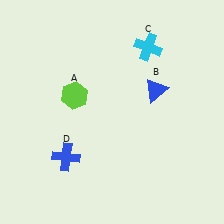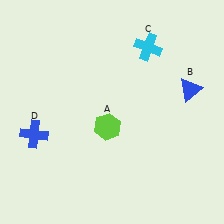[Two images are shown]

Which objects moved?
The objects that moved are: the lime hexagon (A), the blue triangle (B), the blue cross (D).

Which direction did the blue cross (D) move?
The blue cross (D) moved left.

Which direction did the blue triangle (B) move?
The blue triangle (B) moved right.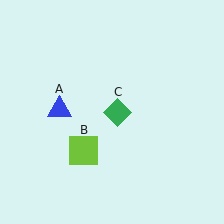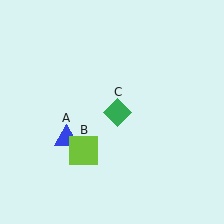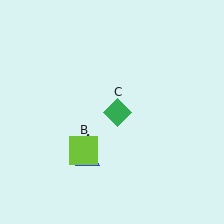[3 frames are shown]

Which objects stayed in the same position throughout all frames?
Lime square (object B) and green diamond (object C) remained stationary.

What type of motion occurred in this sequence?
The blue triangle (object A) rotated counterclockwise around the center of the scene.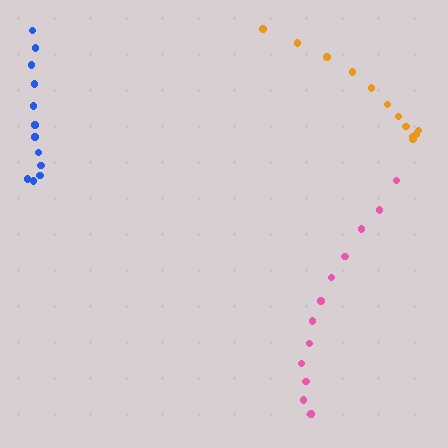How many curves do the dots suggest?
There are 3 distinct paths.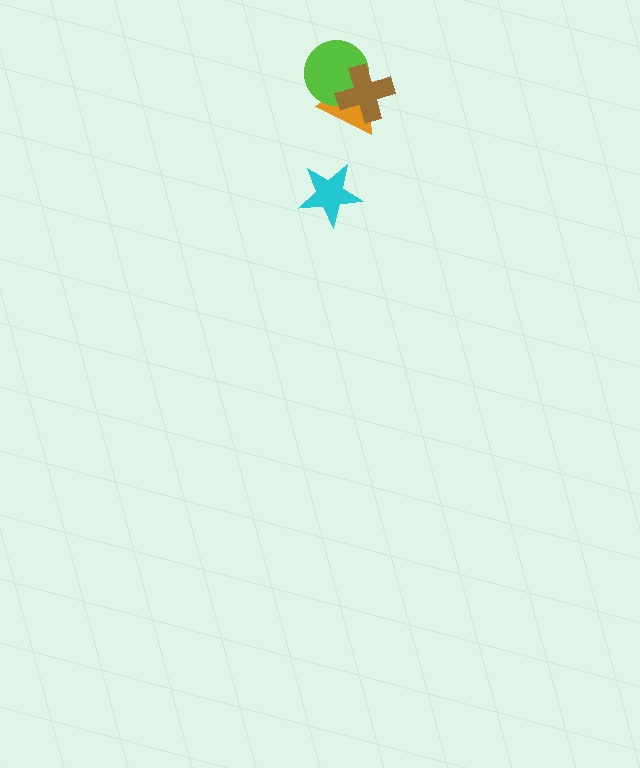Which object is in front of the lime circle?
The brown cross is in front of the lime circle.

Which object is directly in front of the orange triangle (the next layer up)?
The lime circle is directly in front of the orange triangle.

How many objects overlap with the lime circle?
2 objects overlap with the lime circle.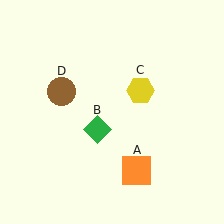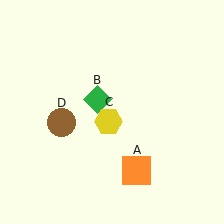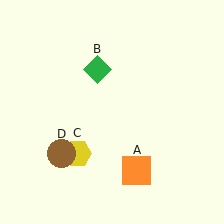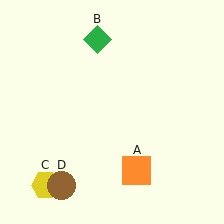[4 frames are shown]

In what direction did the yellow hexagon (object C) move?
The yellow hexagon (object C) moved down and to the left.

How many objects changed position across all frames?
3 objects changed position: green diamond (object B), yellow hexagon (object C), brown circle (object D).